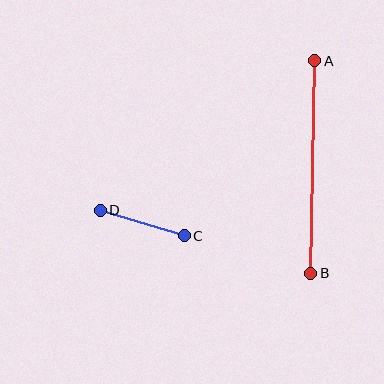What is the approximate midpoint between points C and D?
The midpoint is at approximately (142, 223) pixels.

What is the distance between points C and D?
The distance is approximately 88 pixels.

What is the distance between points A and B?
The distance is approximately 213 pixels.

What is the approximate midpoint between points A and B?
The midpoint is at approximately (313, 167) pixels.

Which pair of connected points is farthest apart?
Points A and B are farthest apart.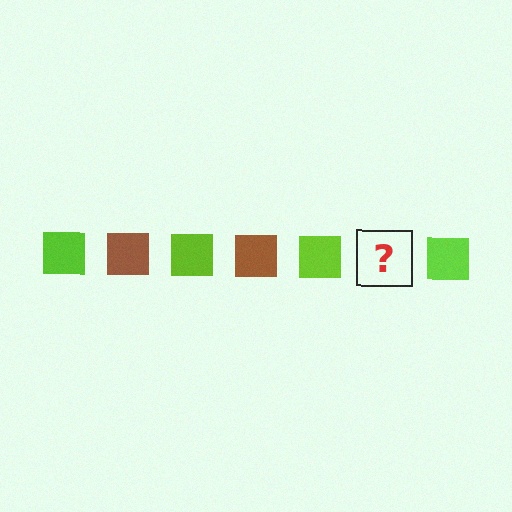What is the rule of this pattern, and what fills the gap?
The rule is that the pattern cycles through lime, brown squares. The gap should be filled with a brown square.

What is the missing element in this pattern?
The missing element is a brown square.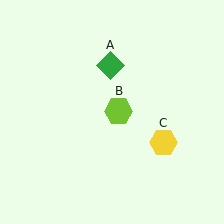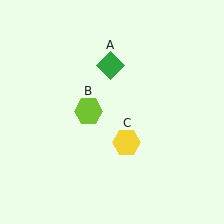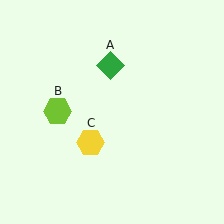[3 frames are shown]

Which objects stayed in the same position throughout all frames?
Green diamond (object A) remained stationary.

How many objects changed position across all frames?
2 objects changed position: lime hexagon (object B), yellow hexagon (object C).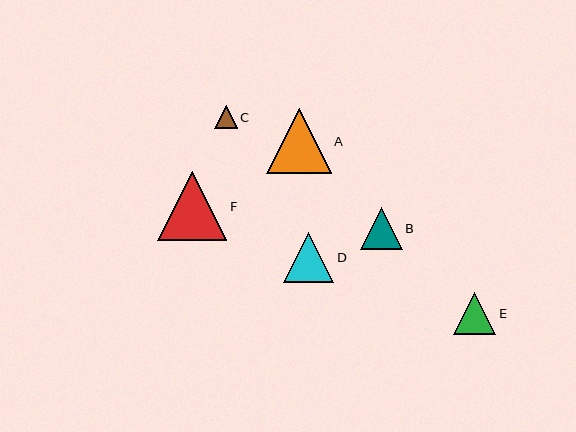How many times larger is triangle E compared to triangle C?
Triangle E is approximately 1.9 times the size of triangle C.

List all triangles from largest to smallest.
From largest to smallest: F, A, D, E, B, C.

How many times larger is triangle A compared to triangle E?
Triangle A is approximately 1.5 times the size of triangle E.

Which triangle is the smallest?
Triangle C is the smallest with a size of approximately 22 pixels.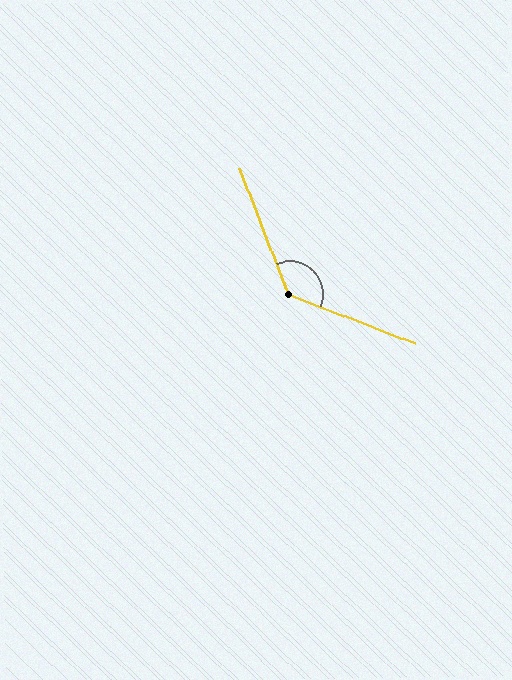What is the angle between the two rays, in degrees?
Approximately 132 degrees.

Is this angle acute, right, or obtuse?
It is obtuse.